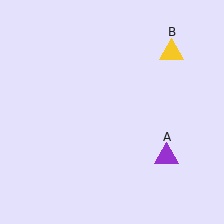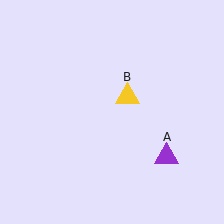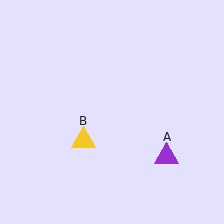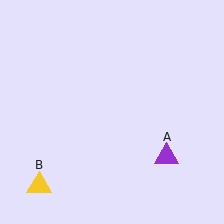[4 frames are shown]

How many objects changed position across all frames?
1 object changed position: yellow triangle (object B).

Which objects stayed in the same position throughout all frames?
Purple triangle (object A) remained stationary.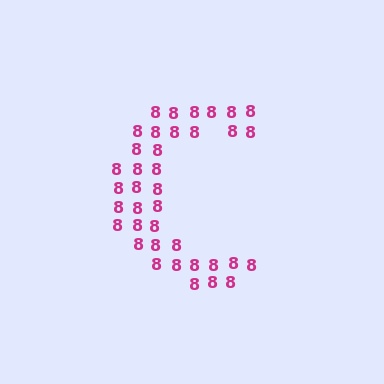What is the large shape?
The large shape is the letter C.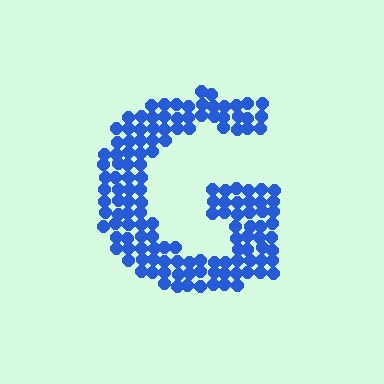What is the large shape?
The large shape is the letter G.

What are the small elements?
The small elements are circles.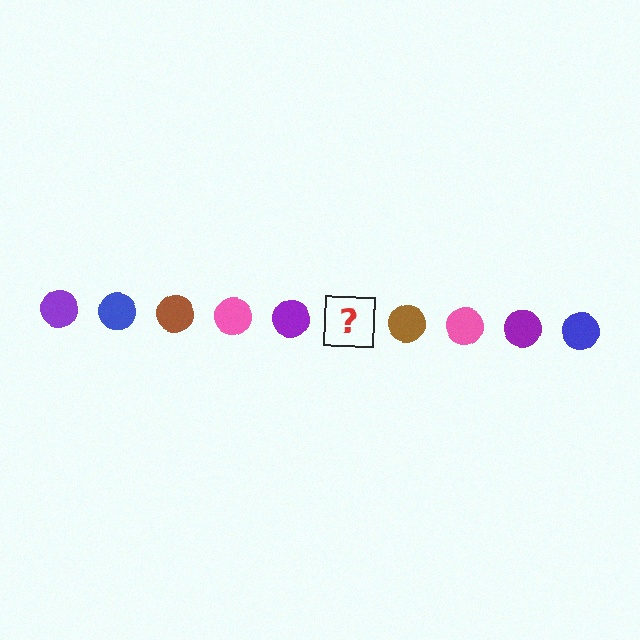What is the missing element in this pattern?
The missing element is a blue circle.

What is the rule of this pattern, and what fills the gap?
The rule is that the pattern cycles through purple, blue, brown, pink circles. The gap should be filled with a blue circle.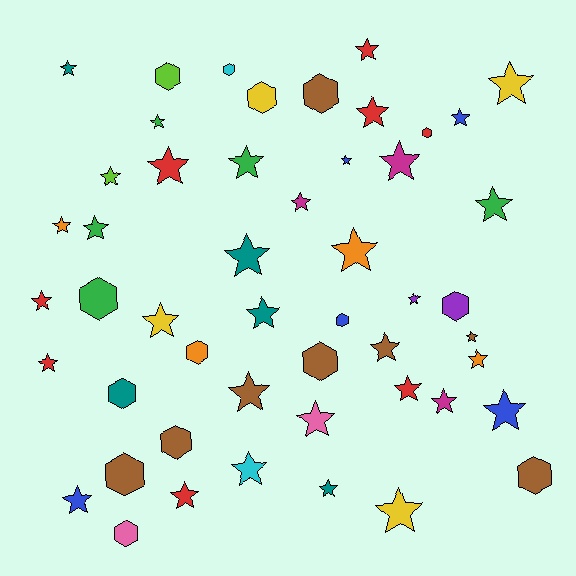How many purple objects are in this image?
There are 2 purple objects.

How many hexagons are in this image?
There are 15 hexagons.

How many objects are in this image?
There are 50 objects.